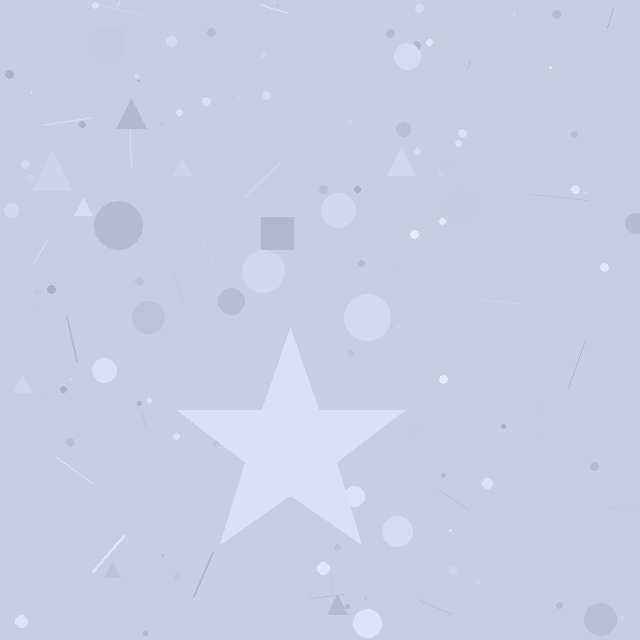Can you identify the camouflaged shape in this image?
The camouflaged shape is a star.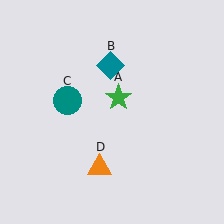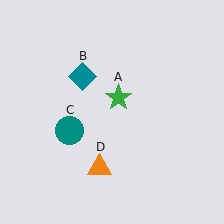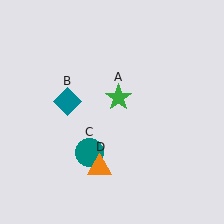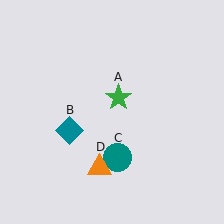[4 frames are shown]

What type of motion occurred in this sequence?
The teal diamond (object B), teal circle (object C) rotated counterclockwise around the center of the scene.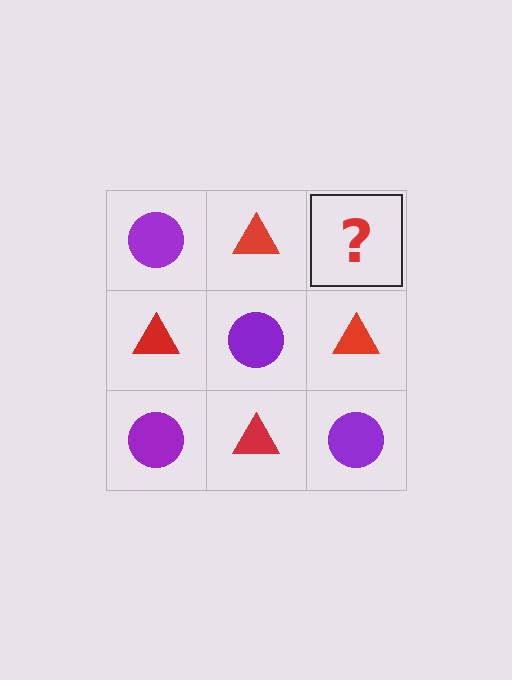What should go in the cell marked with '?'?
The missing cell should contain a purple circle.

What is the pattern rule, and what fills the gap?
The rule is that it alternates purple circle and red triangle in a checkerboard pattern. The gap should be filled with a purple circle.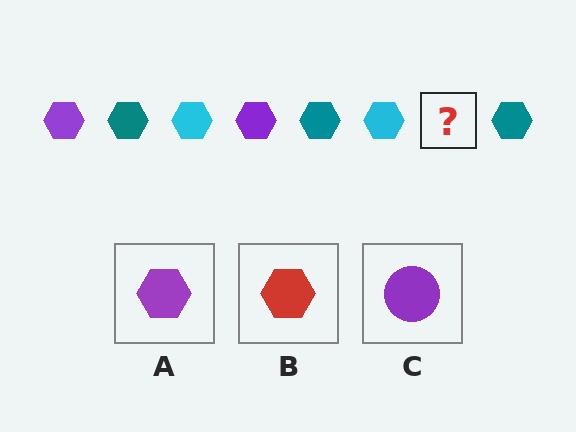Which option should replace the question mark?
Option A.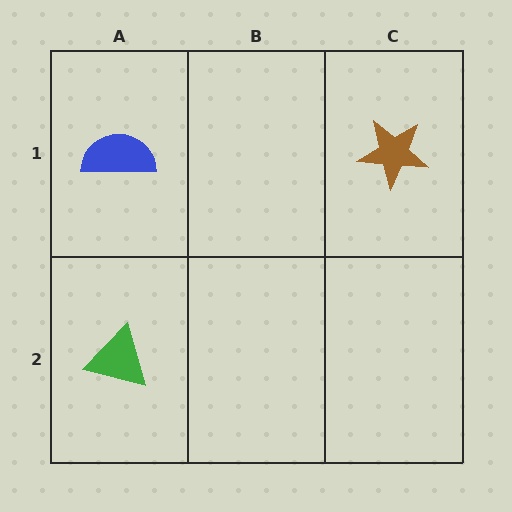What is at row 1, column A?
A blue semicircle.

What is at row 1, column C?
A brown star.